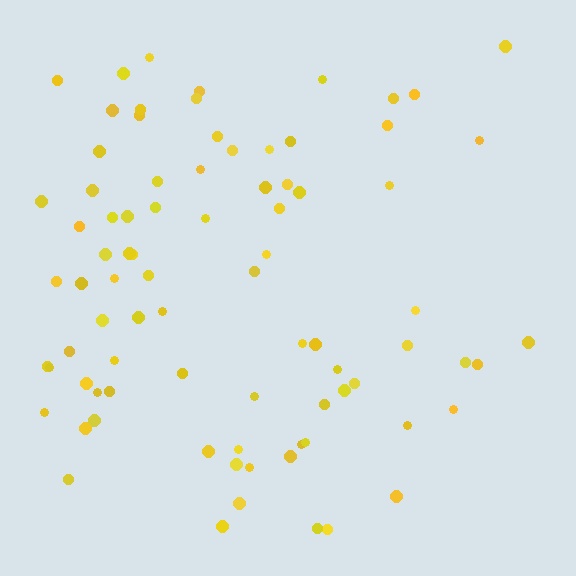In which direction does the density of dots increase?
From right to left, with the left side densest.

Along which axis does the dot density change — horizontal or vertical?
Horizontal.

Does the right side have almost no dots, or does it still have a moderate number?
Still a moderate number, just noticeably fewer than the left.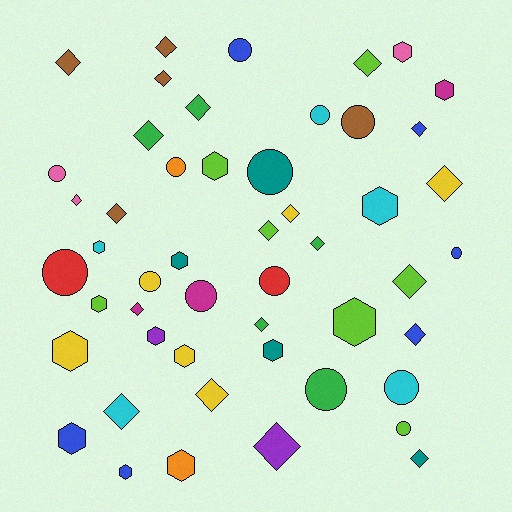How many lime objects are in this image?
There are 7 lime objects.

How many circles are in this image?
There are 14 circles.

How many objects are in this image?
There are 50 objects.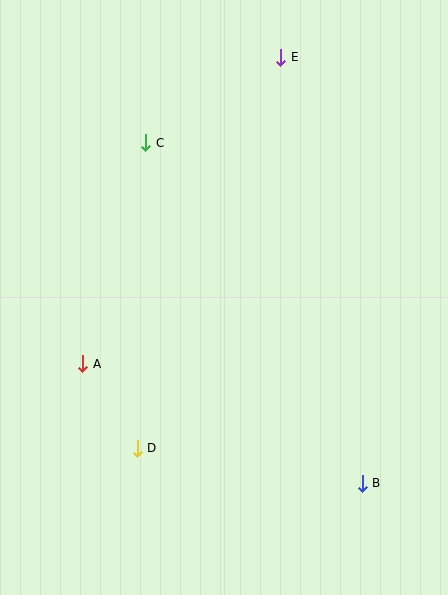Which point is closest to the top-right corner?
Point E is closest to the top-right corner.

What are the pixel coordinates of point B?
Point B is at (362, 483).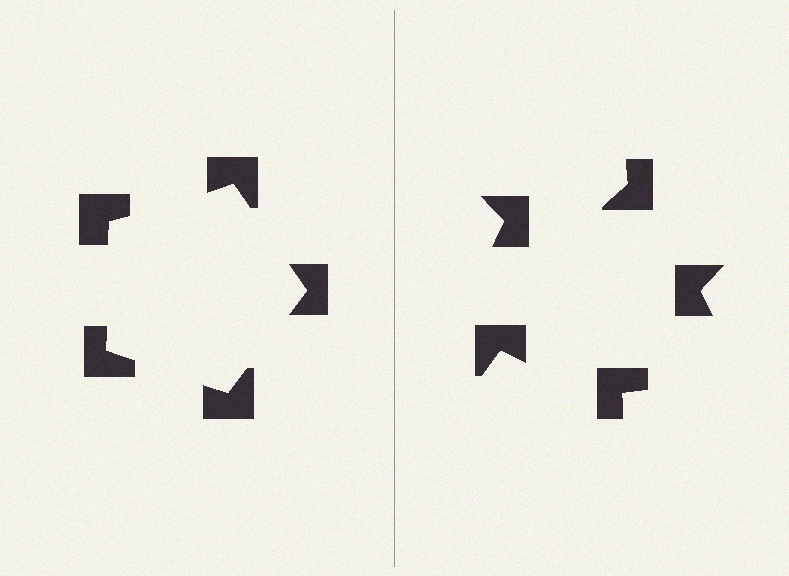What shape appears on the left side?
An illusory pentagon.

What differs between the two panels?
The notched squares are positioned identically on both sides; only the wedge orientations differ. On the left they align to a pentagon; on the right they are misaligned.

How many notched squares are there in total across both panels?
10 — 5 on each side.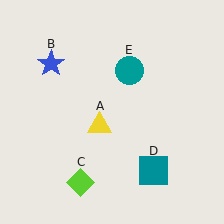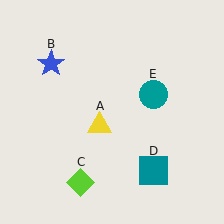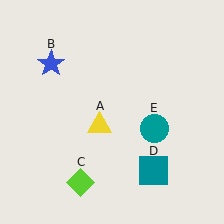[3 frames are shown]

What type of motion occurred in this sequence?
The teal circle (object E) rotated clockwise around the center of the scene.